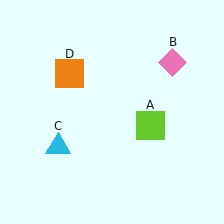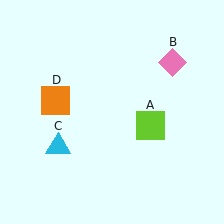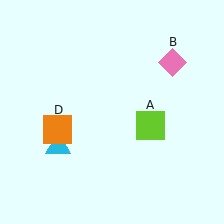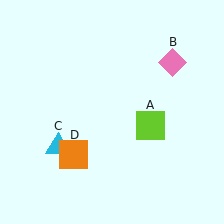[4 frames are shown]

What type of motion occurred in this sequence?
The orange square (object D) rotated counterclockwise around the center of the scene.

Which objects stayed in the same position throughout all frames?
Lime square (object A) and pink diamond (object B) and cyan triangle (object C) remained stationary.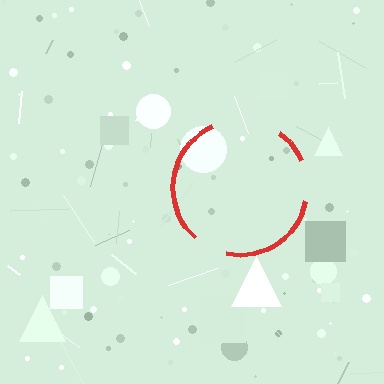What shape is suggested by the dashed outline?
The dashed outline suggests a circle.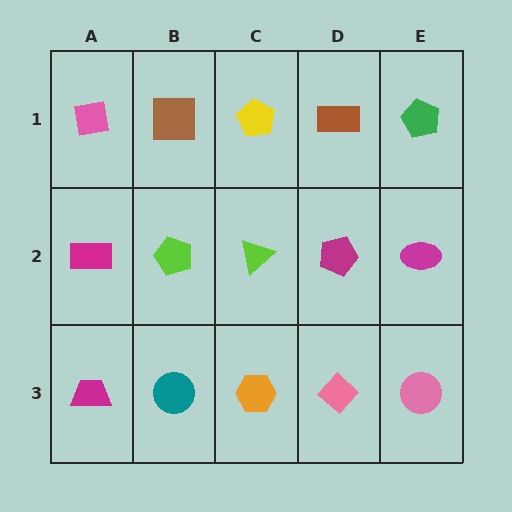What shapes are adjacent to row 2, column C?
A yellow pentagon (row 1, column C), an orange hexagon (row 3, column C), a lime pentagon (row 2, column B), a magenta pentagon (row 2, column D).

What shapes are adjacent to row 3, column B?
A lime pentagon (row 2, column B), a magenta trapezoid (row 3, column A), an orange hexagon (row 3, column C).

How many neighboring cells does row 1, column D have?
3.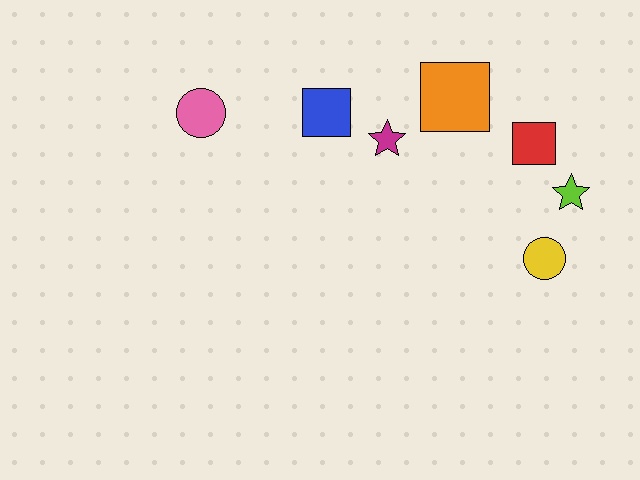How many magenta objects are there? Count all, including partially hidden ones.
There is 1 magenta object.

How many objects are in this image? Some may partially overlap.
There are 7 objects.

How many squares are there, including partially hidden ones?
There are 3 squares.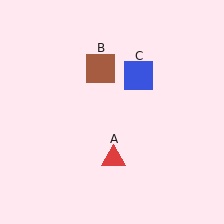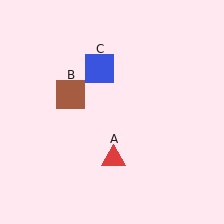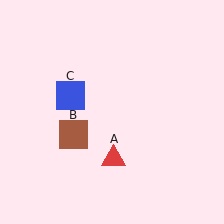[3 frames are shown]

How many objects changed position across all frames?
2 objects changed position: brown square (object B), blue square (object C).